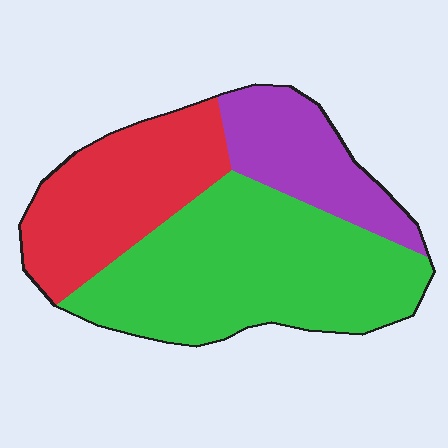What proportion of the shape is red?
Red covers about 30% of the shape.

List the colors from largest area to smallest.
From largest to smallest: green, red, purple.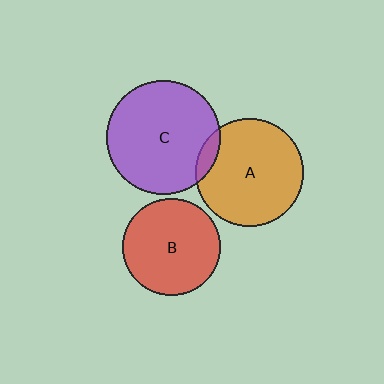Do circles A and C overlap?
Yes.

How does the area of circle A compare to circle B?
Approximately 1.2 times.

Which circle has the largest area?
Circle C (purple).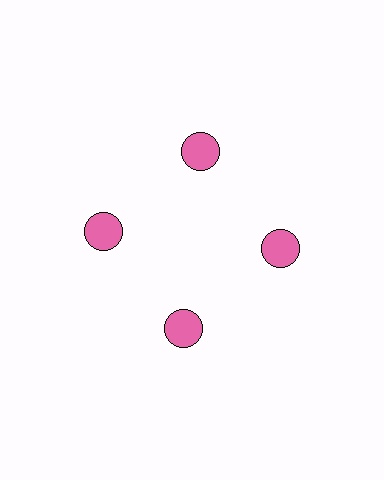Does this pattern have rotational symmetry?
Yes, this pattern has 4-fold rotational symmetry. It looks the same after rotating 90 degrees around the center.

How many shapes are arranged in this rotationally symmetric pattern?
There are 4 shapes, arranged in 4 groups of 1.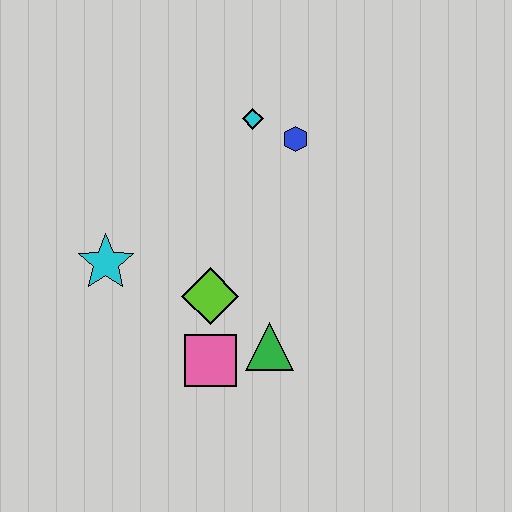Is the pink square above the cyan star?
No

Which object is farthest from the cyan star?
The blue hexagon is farthest from the cyan star.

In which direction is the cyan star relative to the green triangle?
The cyan star is to the left of the green triangle.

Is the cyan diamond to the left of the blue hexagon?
Yes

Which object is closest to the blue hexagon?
The cyan diamond is closest to the blue hexagon.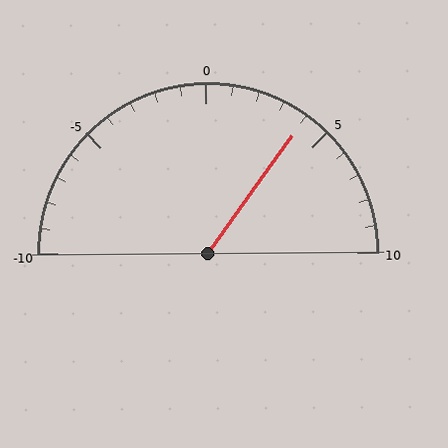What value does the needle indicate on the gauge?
The needle indicates approximately 4.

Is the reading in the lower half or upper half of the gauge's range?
The reading is in the upper half of the range (-10 to 10).